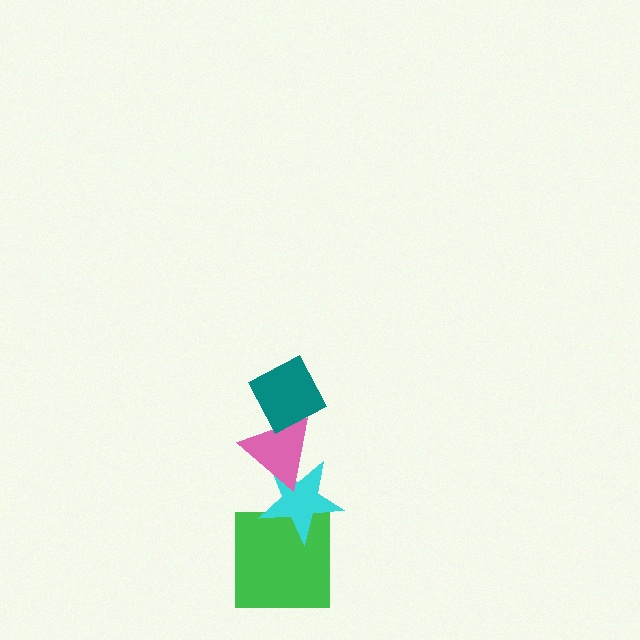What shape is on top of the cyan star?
The pink triangle is on top of the cyan star.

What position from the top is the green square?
The green square is 4th from the top.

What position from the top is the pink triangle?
The pink triangle is 2nd from the top.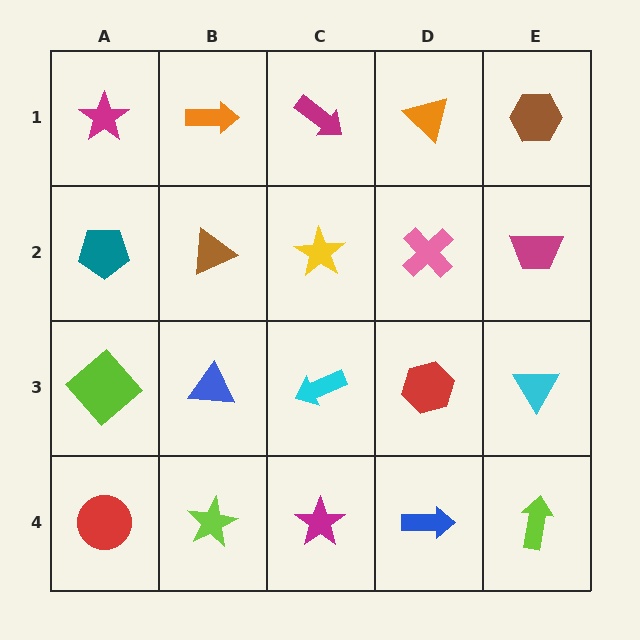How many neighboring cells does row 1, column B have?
3.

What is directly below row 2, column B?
A blue triangle.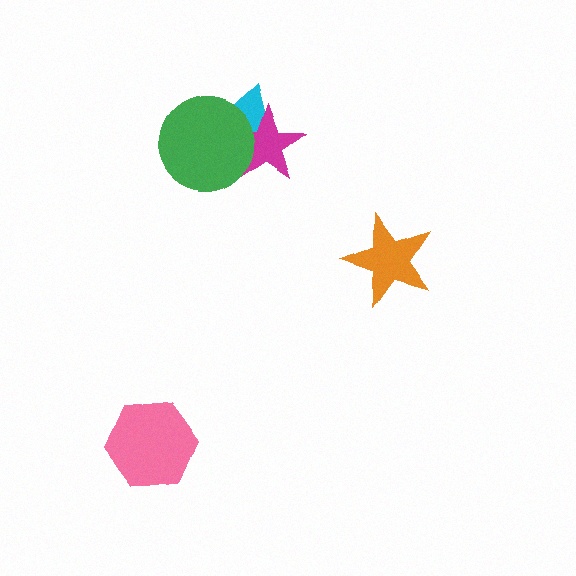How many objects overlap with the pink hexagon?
0 objects overlap with the pink hexagon.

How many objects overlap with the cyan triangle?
2 objects overlap with the cyan triangle.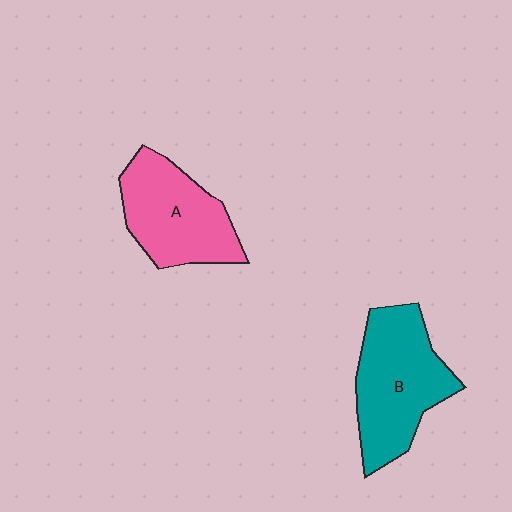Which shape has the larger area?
Shape B (teal).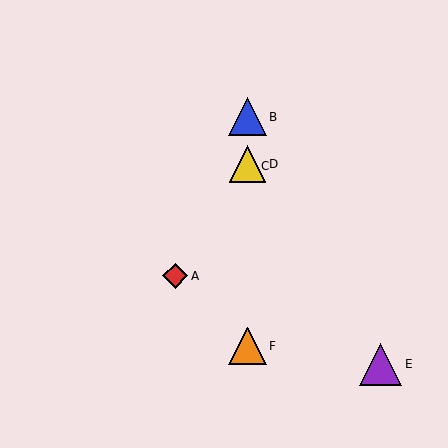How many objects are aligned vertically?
4 objects (B, C, D, F) are aligned vertically.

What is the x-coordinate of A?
Object A is at x≈175.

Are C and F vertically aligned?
Yes, both are at x≈247.